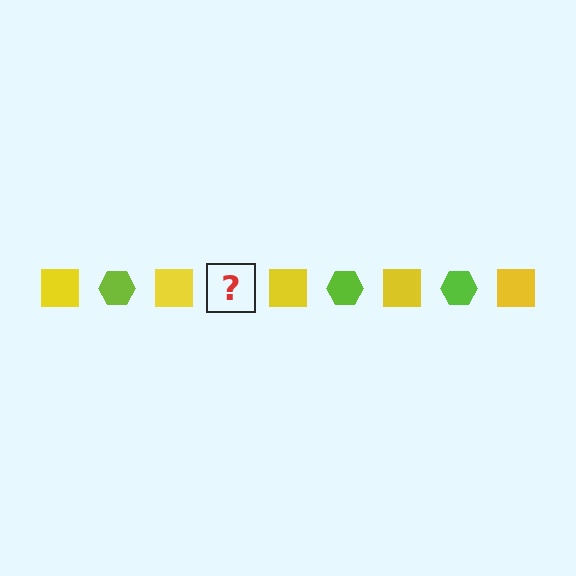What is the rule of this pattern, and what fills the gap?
The rule is that the pattern alternates between yellow square and lime hexagon. The gap should be filled with a lime hexagon.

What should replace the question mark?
The question mark should be replaced with a lime hexagon.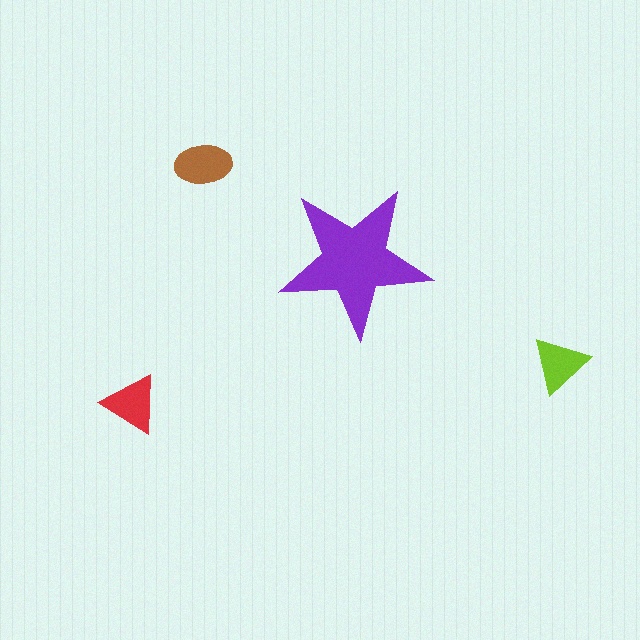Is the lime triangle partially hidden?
No, the lime triangle is fully visible.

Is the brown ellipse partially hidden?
No, the brown ellipse is fully visible.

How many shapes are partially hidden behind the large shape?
0 shapes are partially hidden.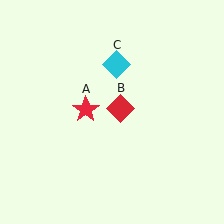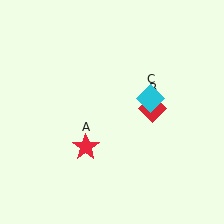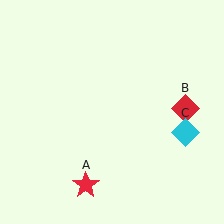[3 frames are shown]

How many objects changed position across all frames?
3 objects changed position: red star (object A), red diamond (object B), cyan diamond (object C).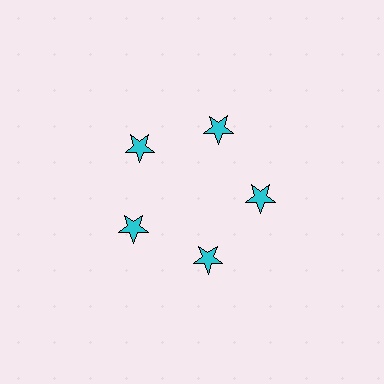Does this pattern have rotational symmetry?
Yes, this pattern has 5-fold rotational symmetry. It looks the same after rotating 72 degrees around the center.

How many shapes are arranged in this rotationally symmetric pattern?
There are 5 shapes, arranged in 5 groups of 1.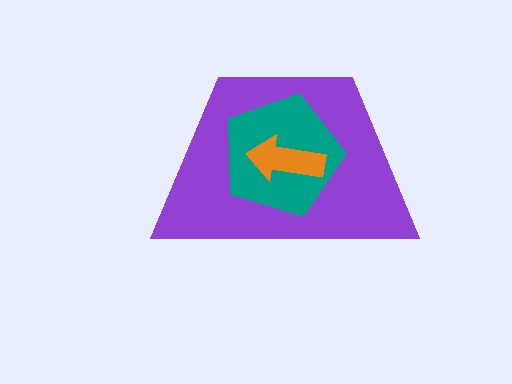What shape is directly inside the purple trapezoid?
The teal pentagon.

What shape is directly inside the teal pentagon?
The orange arrow.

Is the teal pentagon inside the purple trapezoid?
Yes.